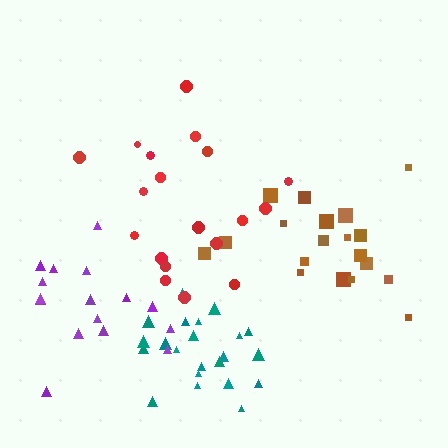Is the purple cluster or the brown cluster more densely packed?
Purple.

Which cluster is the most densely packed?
Teal.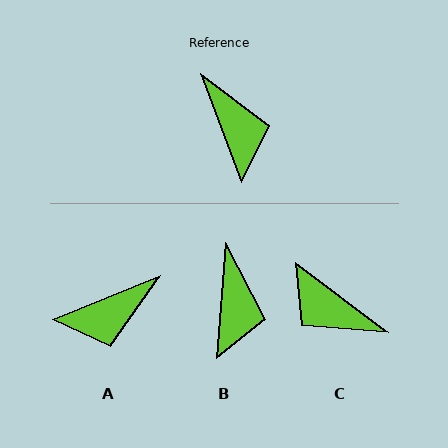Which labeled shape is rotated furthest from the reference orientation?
C, about 148 degrees away.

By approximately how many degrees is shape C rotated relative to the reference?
Approximately 148 degrees clockwise.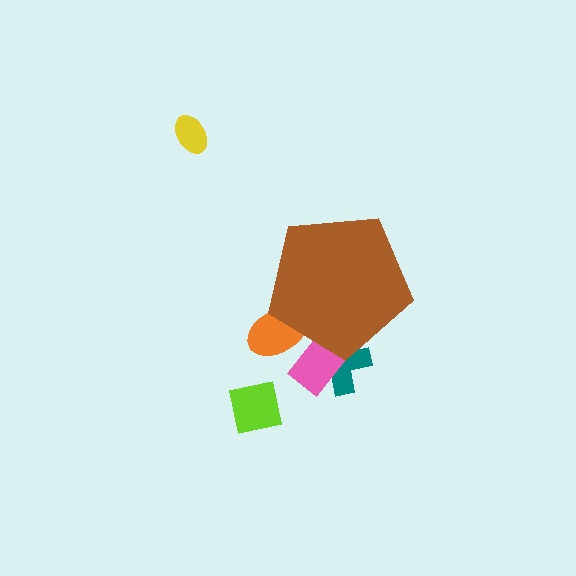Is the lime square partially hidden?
No, the lime square is fully visible.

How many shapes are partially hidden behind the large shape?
3 shapes are partially hidden.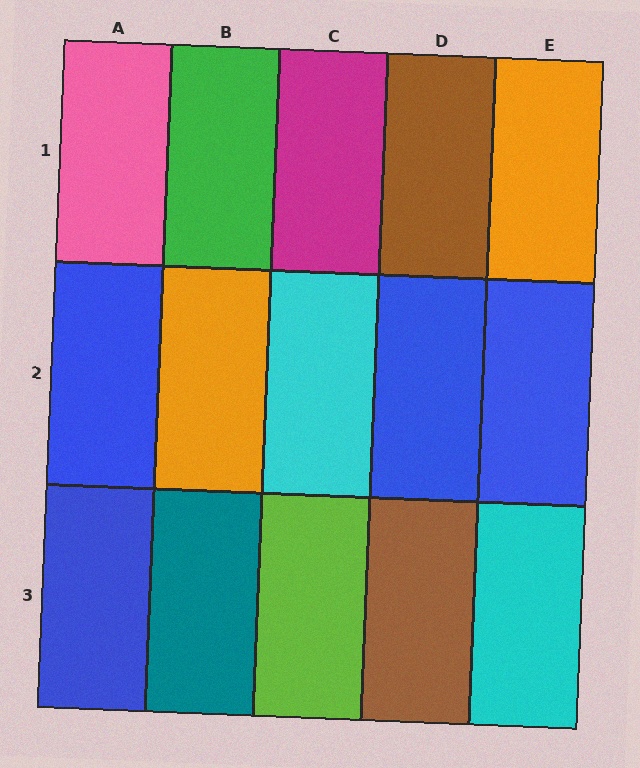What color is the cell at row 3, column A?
Blue.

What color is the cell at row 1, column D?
Brown.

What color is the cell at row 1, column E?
Orange.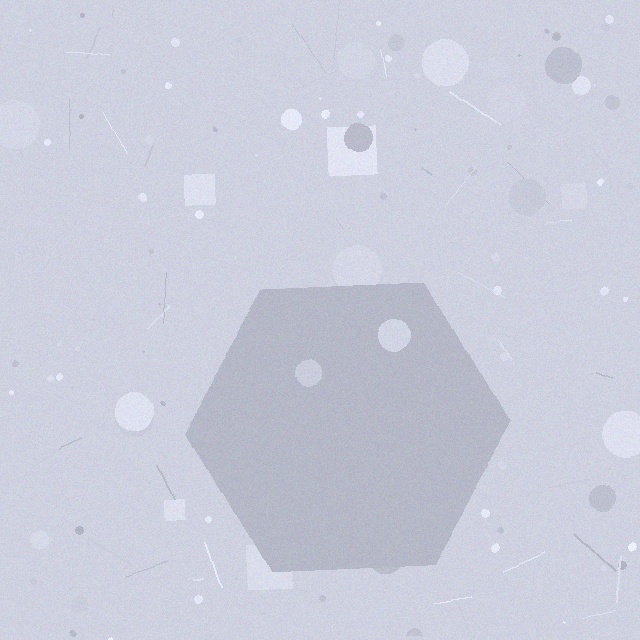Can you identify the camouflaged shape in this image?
The camouflaged shape is a hexagon.